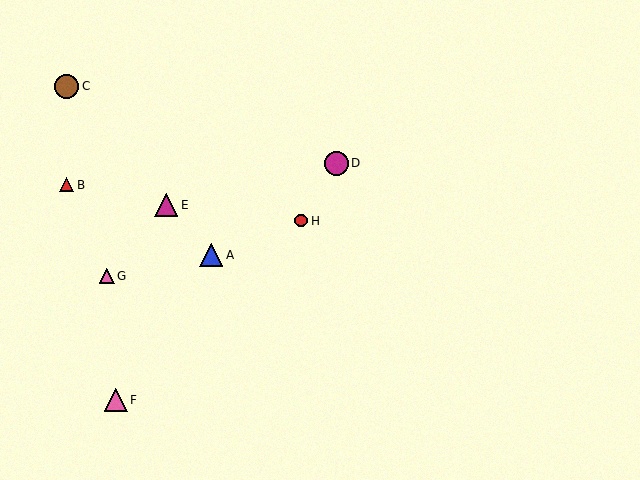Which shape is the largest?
The brown circle (labeled C) is the largest.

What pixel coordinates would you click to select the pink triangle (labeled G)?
Click at (107, 276) to select the pink triangle G.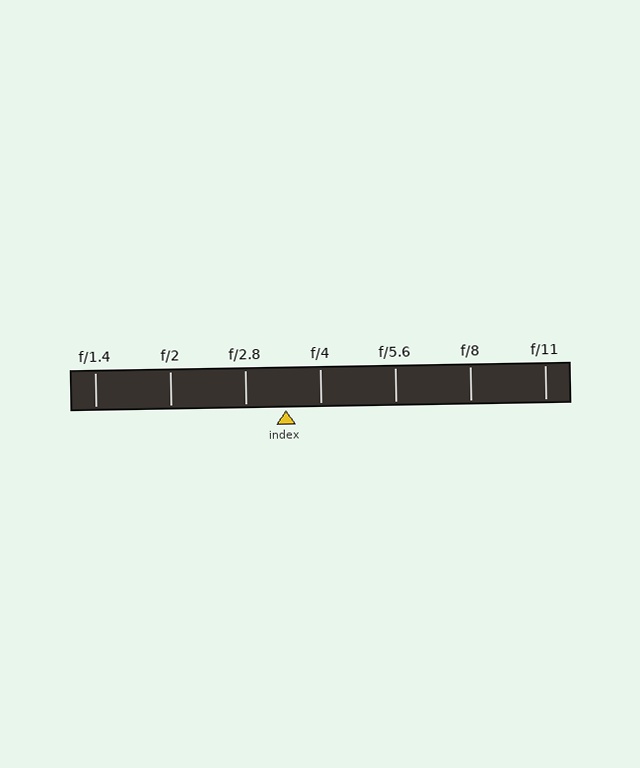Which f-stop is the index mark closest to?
The index mark is closest to f/4.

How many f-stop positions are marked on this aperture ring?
There are 7 f-stop positions marked.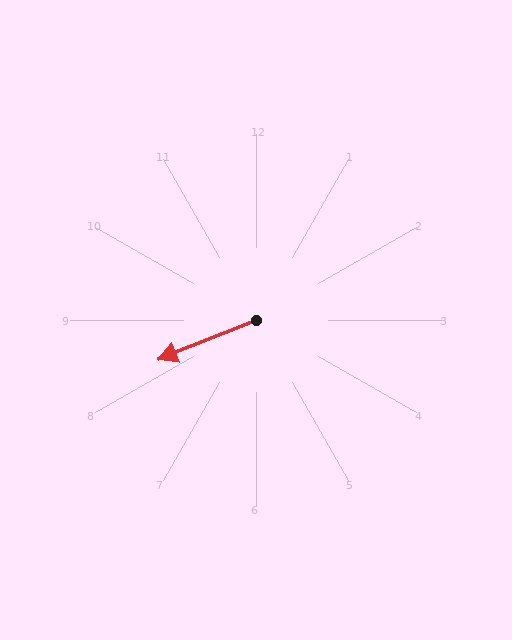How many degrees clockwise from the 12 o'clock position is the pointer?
Approximately 248 degrees.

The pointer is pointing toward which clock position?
Roughly 8 o'clock.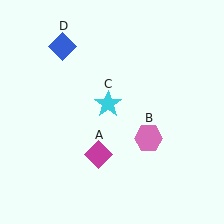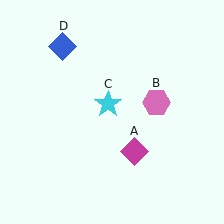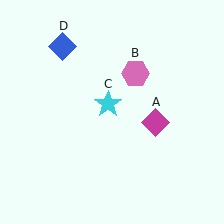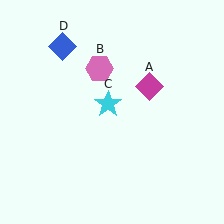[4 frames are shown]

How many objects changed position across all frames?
2 objects changed position: magenta diamond (object A), pink hexagon (object B).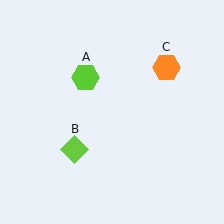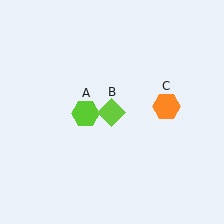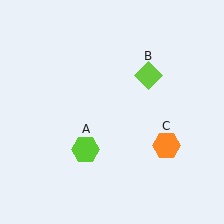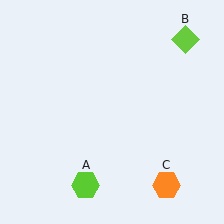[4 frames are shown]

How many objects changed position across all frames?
3 objects changed position: lime hexagon (object A), lime diamond (object B), orange hexagon (object C).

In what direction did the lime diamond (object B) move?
The lime diamond (object B) moved up and to the right.